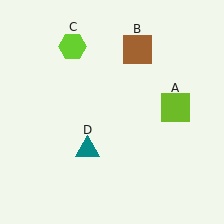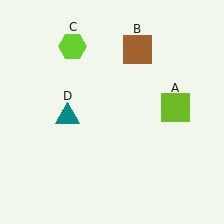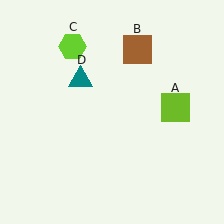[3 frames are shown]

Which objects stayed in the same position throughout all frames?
Lime square (object A) and brown square (object B) and lime hexagon (object C) remained stationary.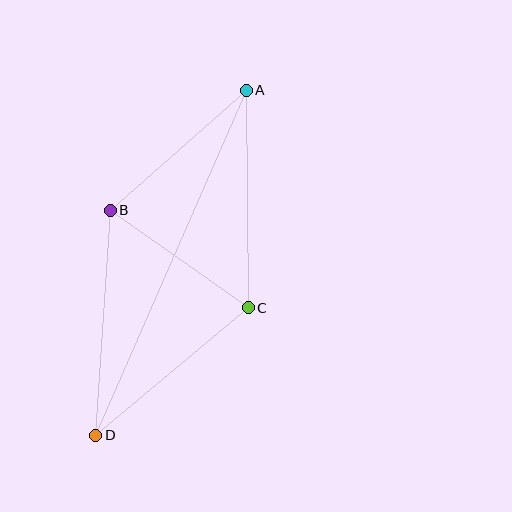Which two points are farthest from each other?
Points A and D are farthest from each other.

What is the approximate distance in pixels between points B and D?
The distance between B and D is approximately 226 pixels.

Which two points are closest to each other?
Points B and C are closest to each other.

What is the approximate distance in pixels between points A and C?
The distance between A and C is approximately 218 pixels.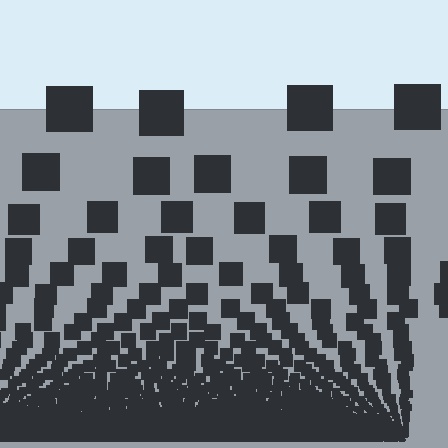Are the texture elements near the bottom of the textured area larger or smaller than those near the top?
Smaller. The gradient is inverted — elements near the bottom are smaller and denser.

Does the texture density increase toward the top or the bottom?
Density increases toward the bottom.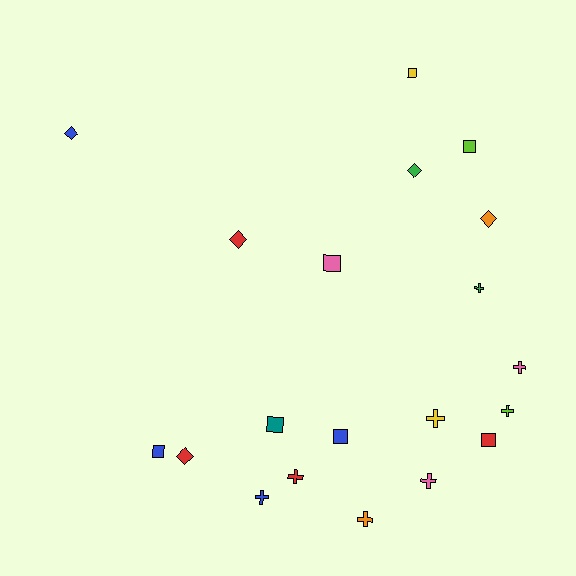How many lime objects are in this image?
There are 2 lime objects.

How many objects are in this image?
There are 20 objects.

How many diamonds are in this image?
There are 5 diamonds.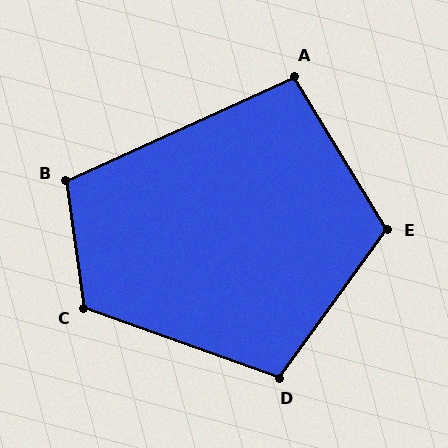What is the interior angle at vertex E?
Approximately 113 degrees (obtuse).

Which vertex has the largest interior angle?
C, at approximately 117 degrees.